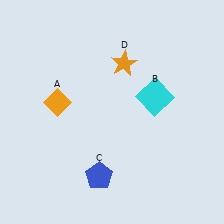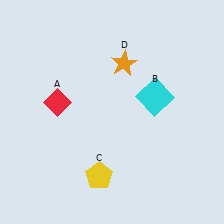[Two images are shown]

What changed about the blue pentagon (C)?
In Image 1, C is blue. In Image 2, it changed to yellow.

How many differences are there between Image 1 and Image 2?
There are 2 differences between the two images.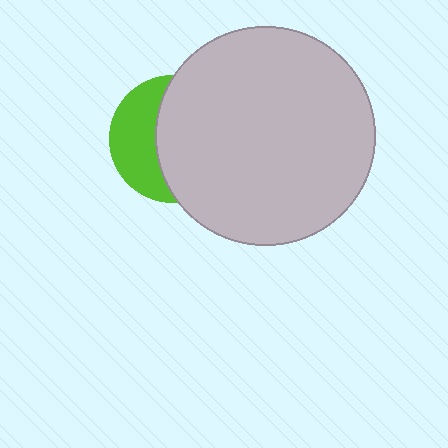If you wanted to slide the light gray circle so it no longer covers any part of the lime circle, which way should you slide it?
Slide it right — that is the most direct way to separate the two shapes.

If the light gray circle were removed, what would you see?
You would see the complete lime circle.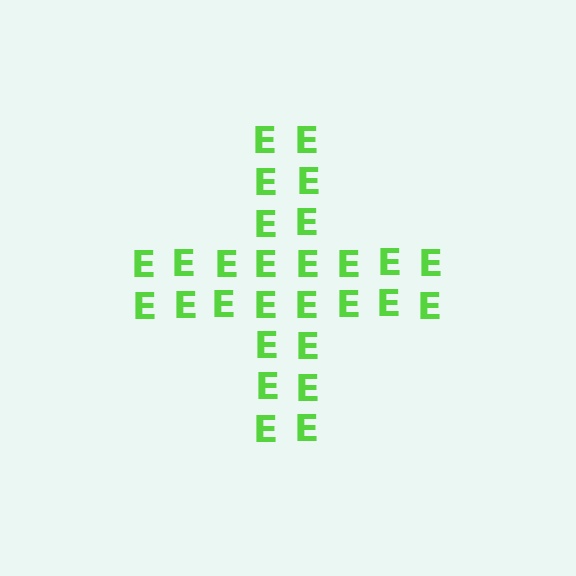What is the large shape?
The large shape is a cross.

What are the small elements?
The small elements are letter E's.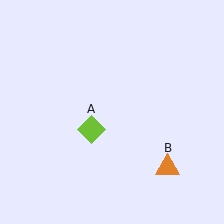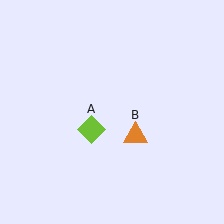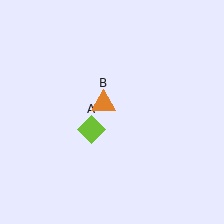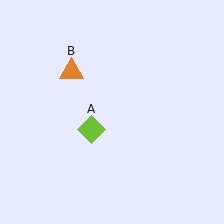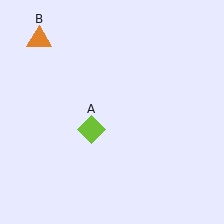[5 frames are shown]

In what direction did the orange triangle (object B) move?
The orange triangle (object B) moved up and to the left.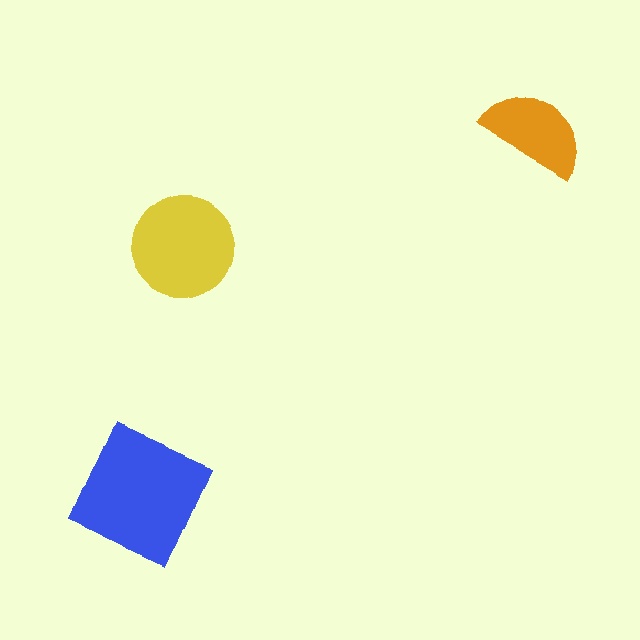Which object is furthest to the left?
The blue square is leftmost.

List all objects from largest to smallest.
The blue square, the yellow circle, the orange semicircle.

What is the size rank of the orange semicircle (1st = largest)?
3rd.